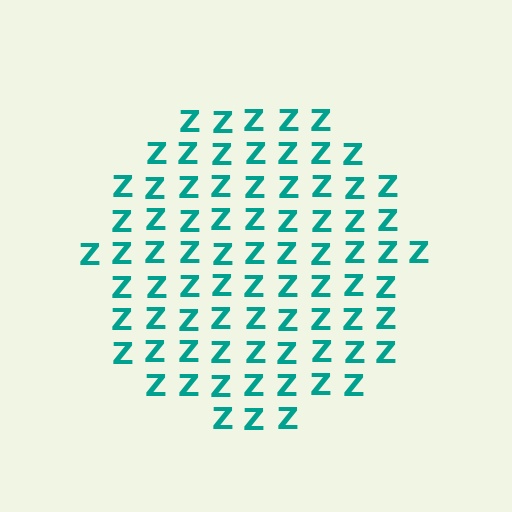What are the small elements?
The small elements are letter Z's.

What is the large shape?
The large shape is a circle.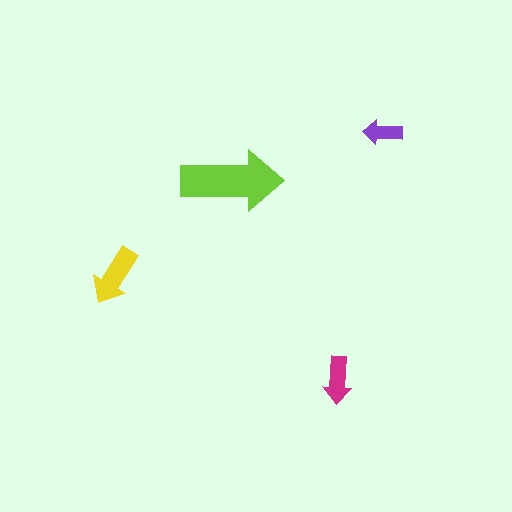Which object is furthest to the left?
The yellow arrow is leftmost.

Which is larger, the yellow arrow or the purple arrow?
The yellow one.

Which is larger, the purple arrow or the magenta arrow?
The magenta one.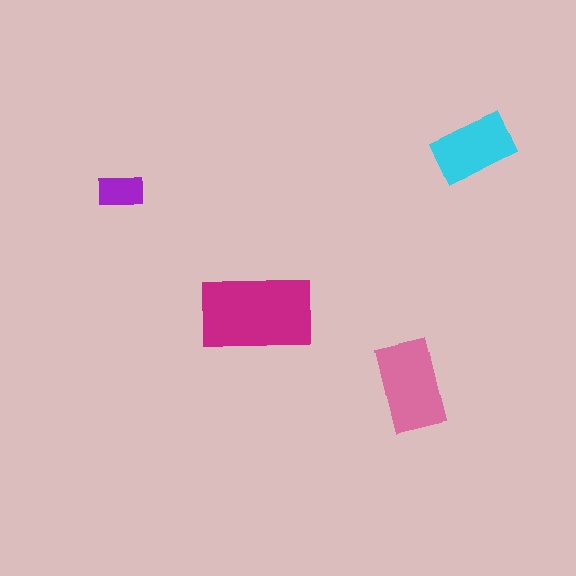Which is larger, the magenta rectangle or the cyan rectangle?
The magenta one.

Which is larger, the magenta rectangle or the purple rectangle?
The magenta one.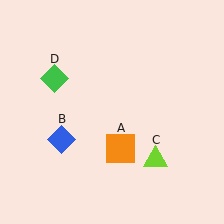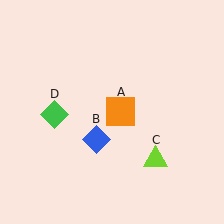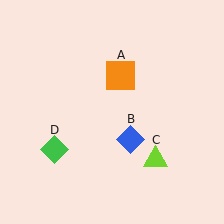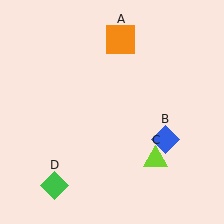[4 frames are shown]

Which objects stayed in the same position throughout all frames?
Lime triangle (object C) remained stationary.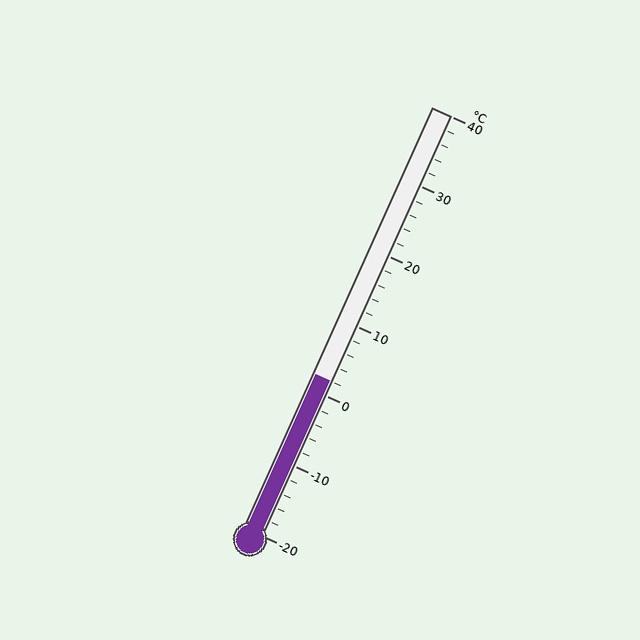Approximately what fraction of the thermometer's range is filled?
The thermometer is filled to approximately 35% of its range.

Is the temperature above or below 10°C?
The temperature is below 10°C.